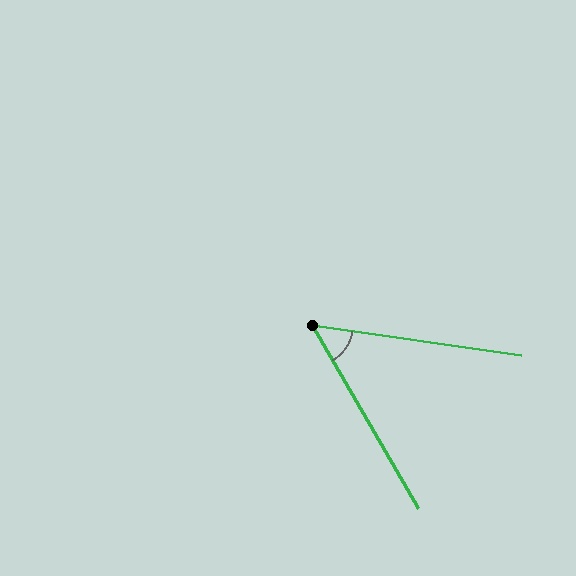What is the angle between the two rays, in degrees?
Approximately 52 degrees.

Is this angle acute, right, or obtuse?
It is acute.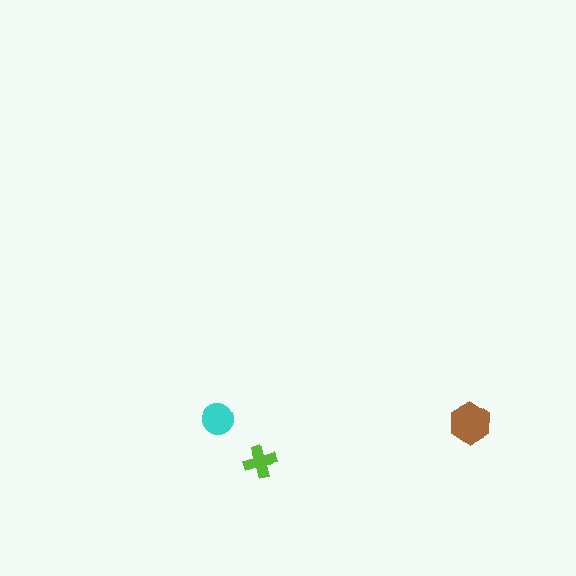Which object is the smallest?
The lime cross.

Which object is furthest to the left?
The cyan circle is leftmost.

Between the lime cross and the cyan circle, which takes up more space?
The cyan circle.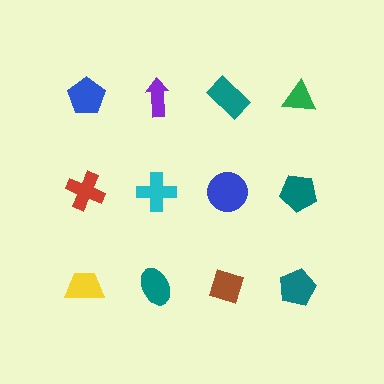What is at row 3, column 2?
A teal ellipse.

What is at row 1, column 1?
A blue pentagon.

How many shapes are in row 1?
4 shapes.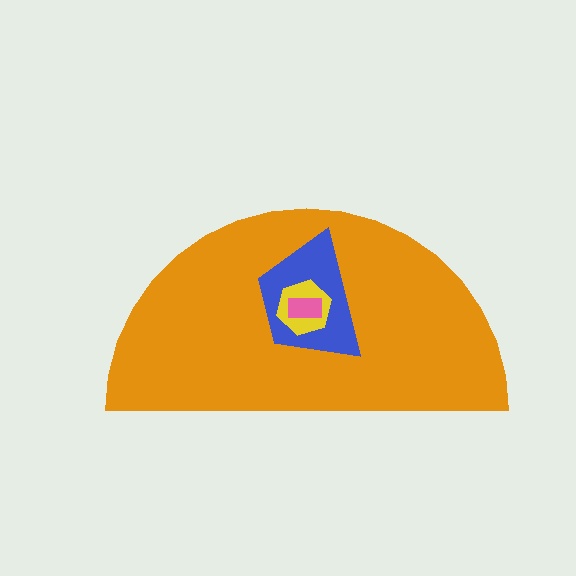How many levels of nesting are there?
4.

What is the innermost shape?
The pink rectangle.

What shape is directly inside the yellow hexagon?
The pink rectangle.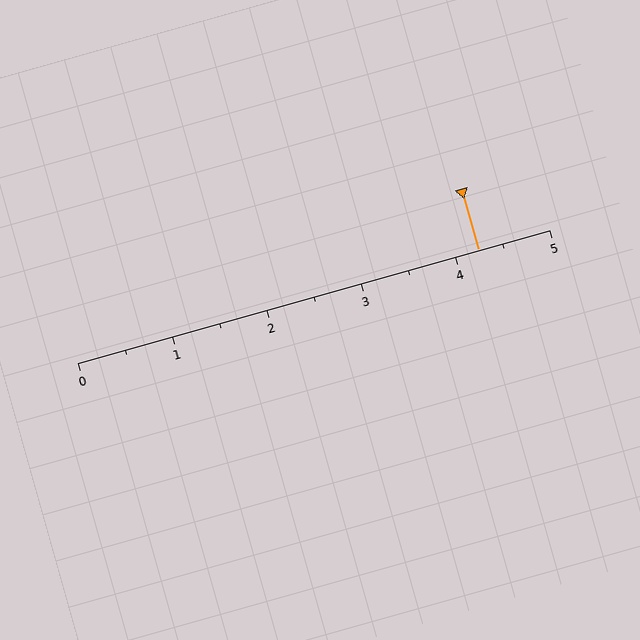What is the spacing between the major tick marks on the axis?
The major ticks are spaced 1 apart.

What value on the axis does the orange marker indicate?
The marker indicates approximately 4.2.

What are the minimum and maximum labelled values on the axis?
The axis runs from 0 to 5.